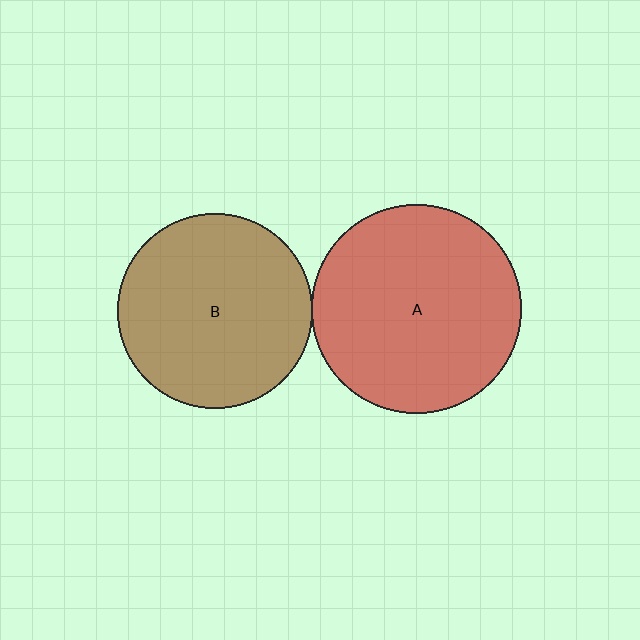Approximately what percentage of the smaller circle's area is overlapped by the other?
Approximately 5%.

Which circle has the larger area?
Circle A (red).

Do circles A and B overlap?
Yes.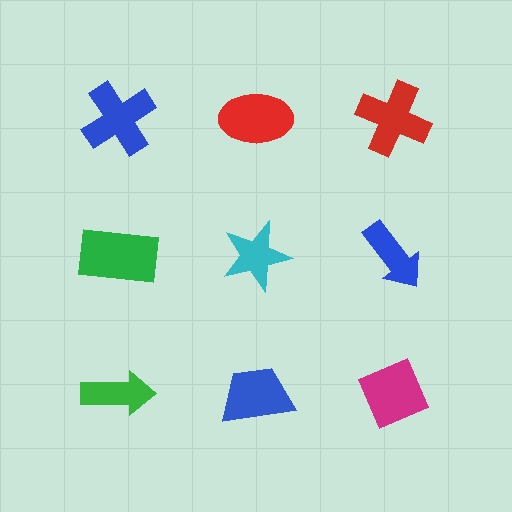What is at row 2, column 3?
A blue arrow.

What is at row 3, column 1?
A green arrow.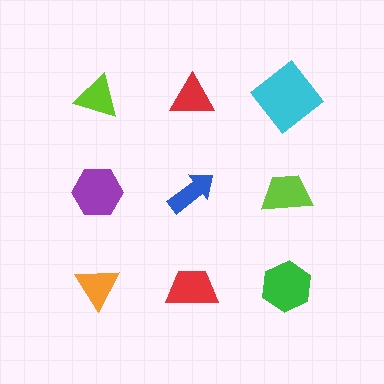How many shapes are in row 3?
3 shapes.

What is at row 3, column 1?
An orange triangle.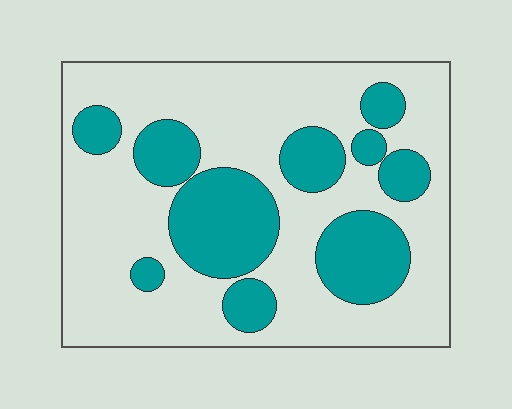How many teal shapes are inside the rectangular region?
10.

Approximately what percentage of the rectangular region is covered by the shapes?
Approximately 30%.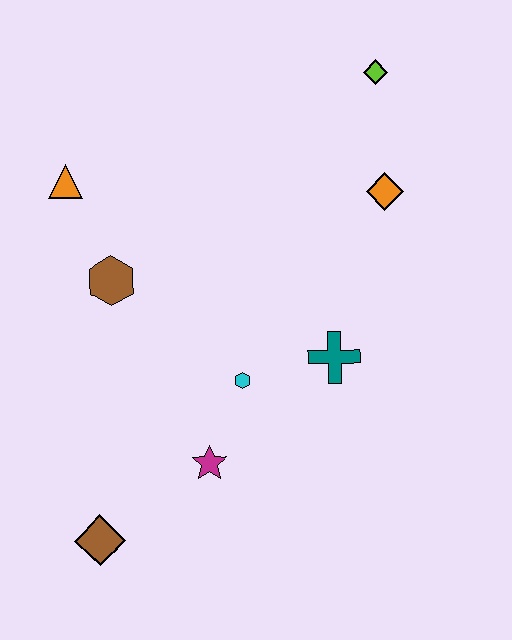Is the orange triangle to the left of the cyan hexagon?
Yes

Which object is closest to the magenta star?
The cyan hexagon is closest to the magenta star.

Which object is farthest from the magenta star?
The lime diamond is farthest from the magenta star.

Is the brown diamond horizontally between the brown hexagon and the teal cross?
No